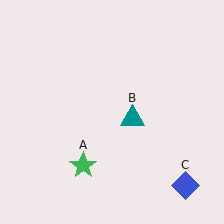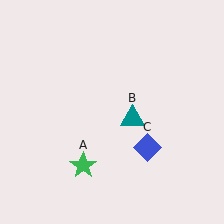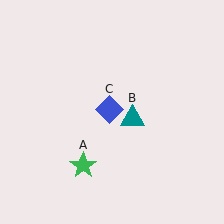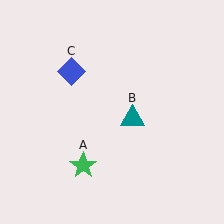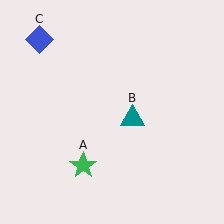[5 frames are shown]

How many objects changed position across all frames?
1 object changed position: blue diamond (object C).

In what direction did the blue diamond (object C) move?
The blue diamond (object C) moved up and to the left.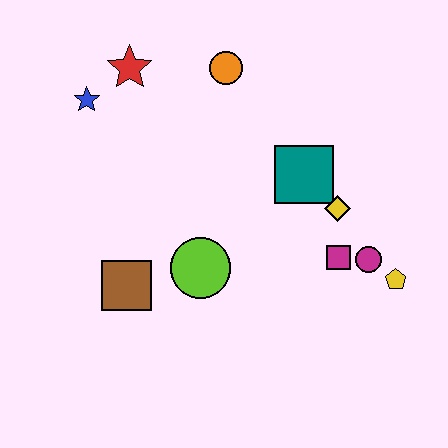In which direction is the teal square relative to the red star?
The teal square is to the right of the red star.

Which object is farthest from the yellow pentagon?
The blue star is farthest from the yellow pentagon.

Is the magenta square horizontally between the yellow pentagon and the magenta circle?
No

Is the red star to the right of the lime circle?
No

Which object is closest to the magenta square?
The magenta circle is closest to the magenta square.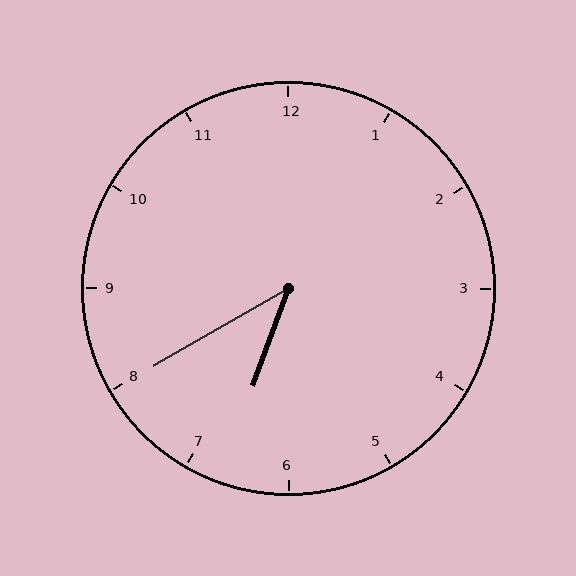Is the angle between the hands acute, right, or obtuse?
It is acute.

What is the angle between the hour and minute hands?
Approximately 40 degrees.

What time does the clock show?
6:40.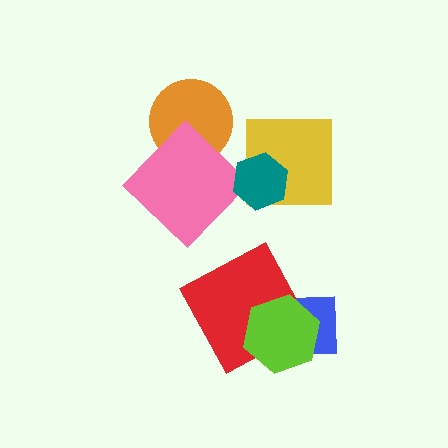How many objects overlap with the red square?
2 objects overlap with the red square.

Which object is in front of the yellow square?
The teal hexagon is in front of the yellow square.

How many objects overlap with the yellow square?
1 object overlaps with the yellow square.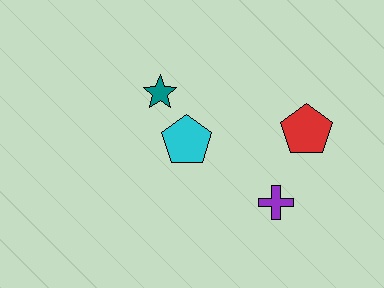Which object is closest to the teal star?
The cyan pentagon is closest to the teal star.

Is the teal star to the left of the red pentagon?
Yes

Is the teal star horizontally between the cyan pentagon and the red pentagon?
No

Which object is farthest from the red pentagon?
The teal star is farthest from the red pentagon.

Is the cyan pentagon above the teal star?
No